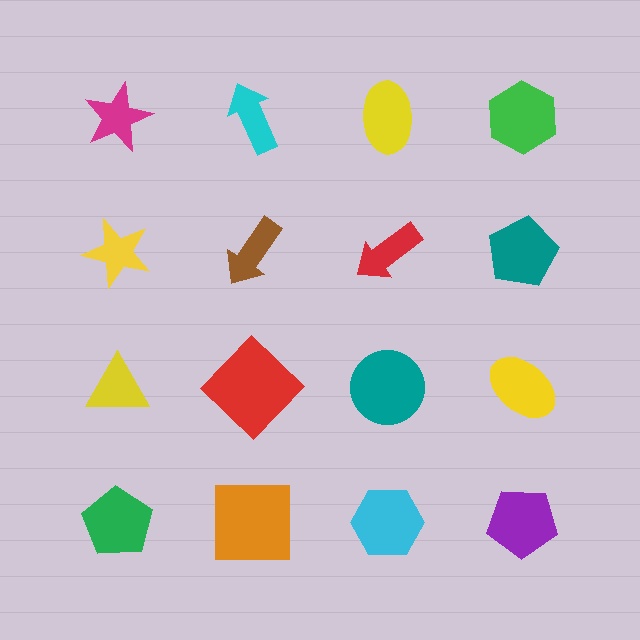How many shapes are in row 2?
4 shapes.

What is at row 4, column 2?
An orange square.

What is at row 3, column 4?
A yellow ellipse.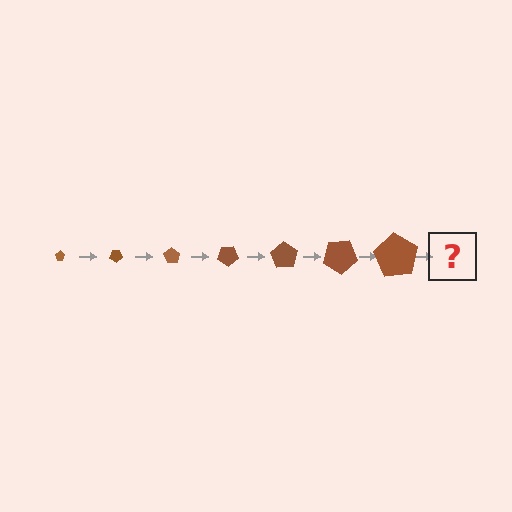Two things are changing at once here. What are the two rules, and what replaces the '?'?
The two rules are that the pentagon grows larger each step and it rotates 35 degrees each step. The '?' should be a pentagon, larger than the previous one and rotated 245 degrees from the start.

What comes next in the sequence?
The next element should be a pentagon, larger than the previous one and rotated 245 degrees from the start.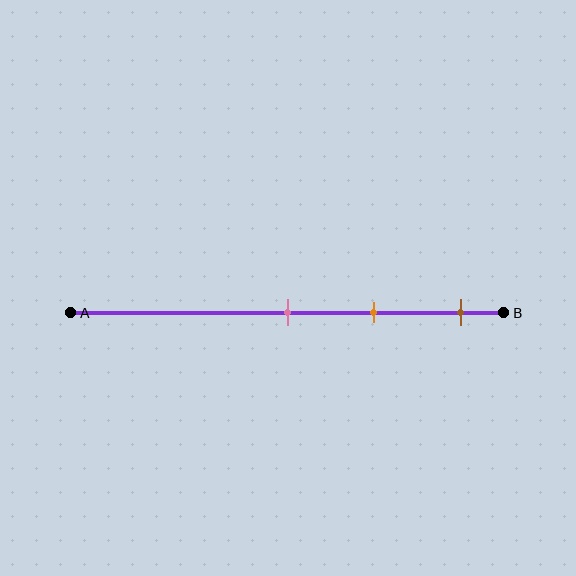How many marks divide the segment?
There are 3 marks dividing the segment.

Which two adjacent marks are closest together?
The pink and orange marks are the closest adjacent pair.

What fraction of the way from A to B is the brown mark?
The brown mark is approximately 90% (0.9) of the way from A to B.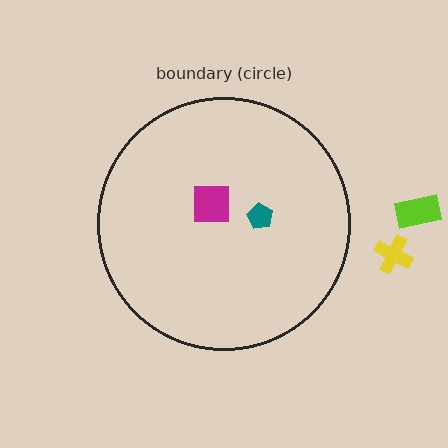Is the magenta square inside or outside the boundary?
Inside.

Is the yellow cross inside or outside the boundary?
Outside.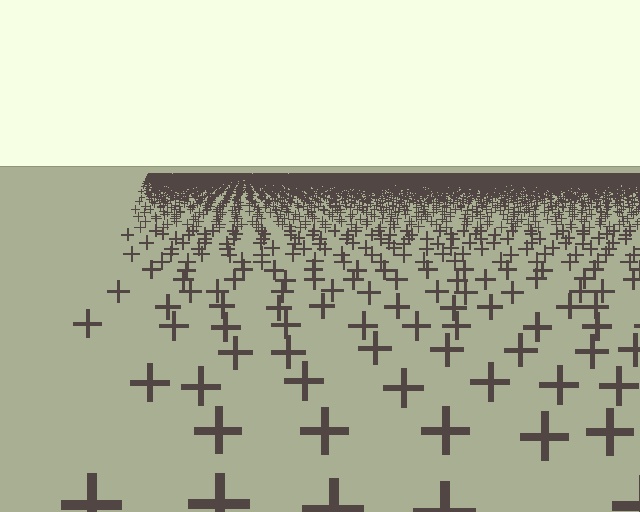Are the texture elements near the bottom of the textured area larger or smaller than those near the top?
Larger. Near the bottom, elements are closer to the viewer and appear at a bigger on-screen size.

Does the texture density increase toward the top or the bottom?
Density increases toward the top.